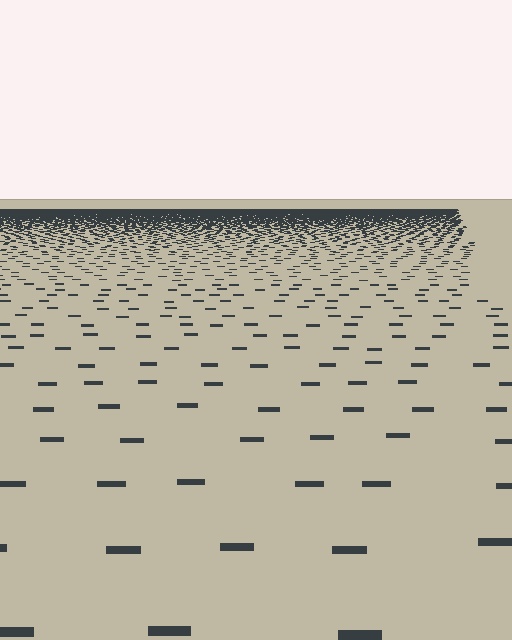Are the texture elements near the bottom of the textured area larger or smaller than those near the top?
Larger. Near the bottom, elements are closer to the viewer and appear at a bigger on-screen size.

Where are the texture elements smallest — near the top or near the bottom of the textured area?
Near the top.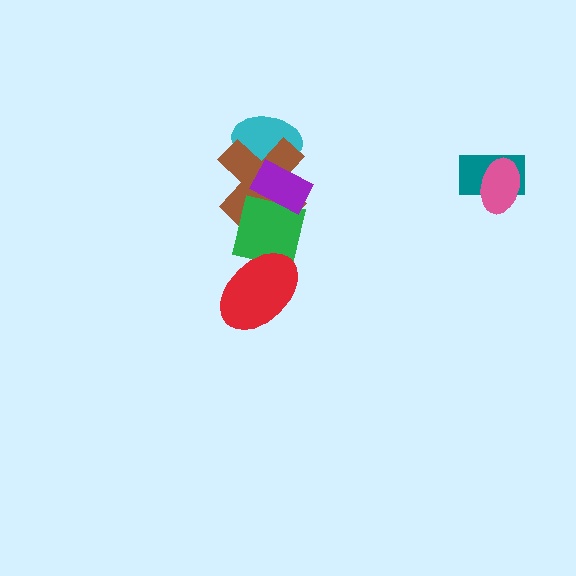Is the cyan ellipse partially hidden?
Yes, it is partially covered by another shape.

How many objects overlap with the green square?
3 objects overlap with the green square.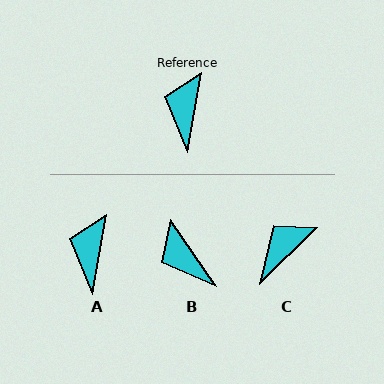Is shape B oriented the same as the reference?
No, it is off by about 44 degrees.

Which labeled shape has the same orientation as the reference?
A.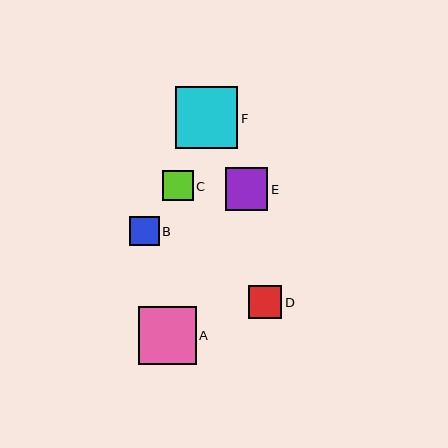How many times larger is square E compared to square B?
Square E is approximately 1.4 times the size of square B.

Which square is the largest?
Square F is the largest with a size of approximately 63 pixels.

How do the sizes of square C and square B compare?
Square C and square B are approximately the same size.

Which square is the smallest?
Square B is the smallest with a size of approximately 29 pixels.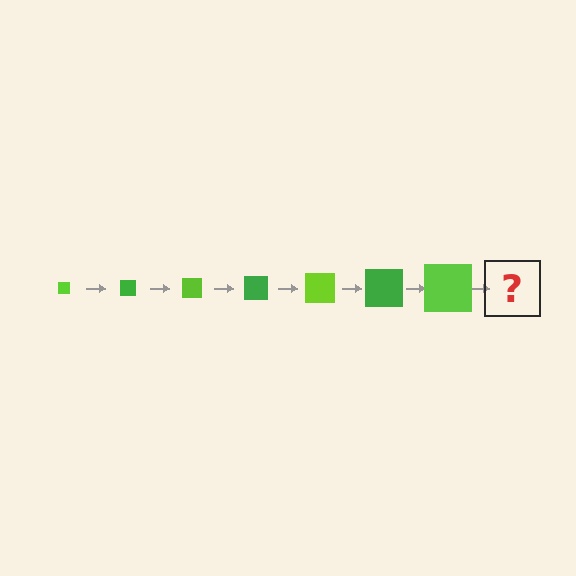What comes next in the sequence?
The next element should be a green square, larger than the previous one.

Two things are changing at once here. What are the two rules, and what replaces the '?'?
The two rules are that the square grows larger each step and the color cycles through lime and green. The '?' should be a green square, larger than the previous one.